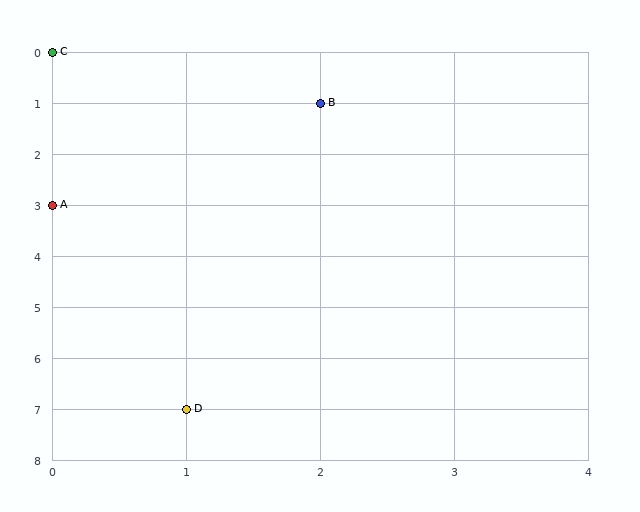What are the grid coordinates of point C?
Point C is at grid coordinates (0, 0).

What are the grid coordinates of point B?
Point B is at grid coordinates (2, 1).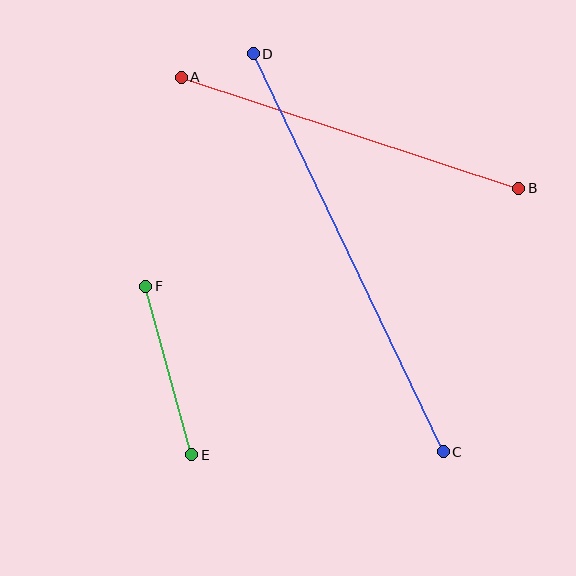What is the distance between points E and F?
The distance is approximately 174 pixels.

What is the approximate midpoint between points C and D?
The midpoint is at approximately (348, 253) pixels.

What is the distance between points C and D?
The distance is approximately 441 pixels.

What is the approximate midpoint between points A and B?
The midpoint is at approximately (350, 133) pixels.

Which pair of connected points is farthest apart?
Points C and D are farthest apart.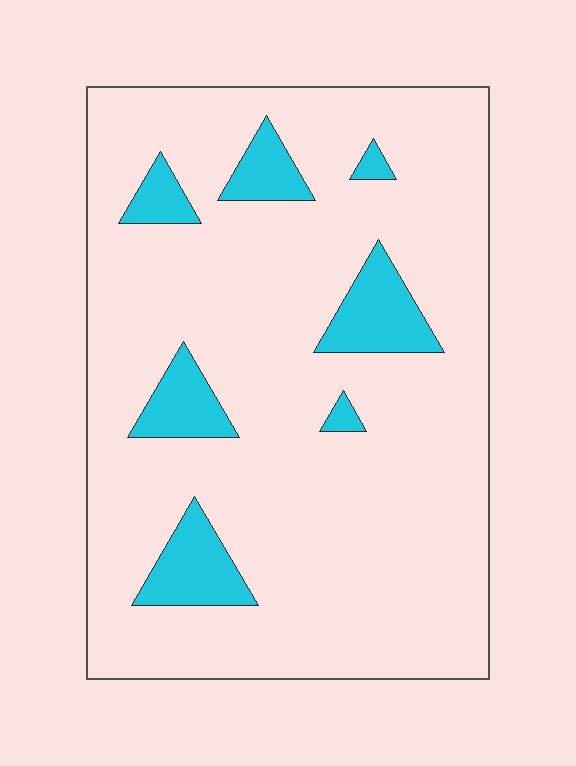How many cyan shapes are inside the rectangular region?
7.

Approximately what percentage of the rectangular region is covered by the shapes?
Approximately 10%.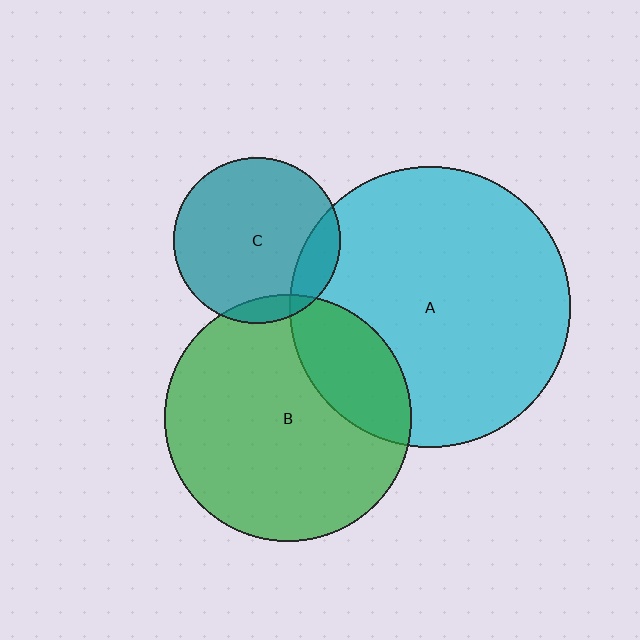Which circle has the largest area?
Circle A (cyan).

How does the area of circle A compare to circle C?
Approximately 2.8 times.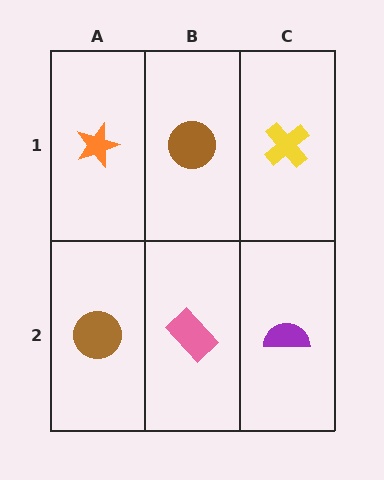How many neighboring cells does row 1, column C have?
2.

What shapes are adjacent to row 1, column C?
A purple semicircle (row 2, column C), a brown circle (row 1, column B).